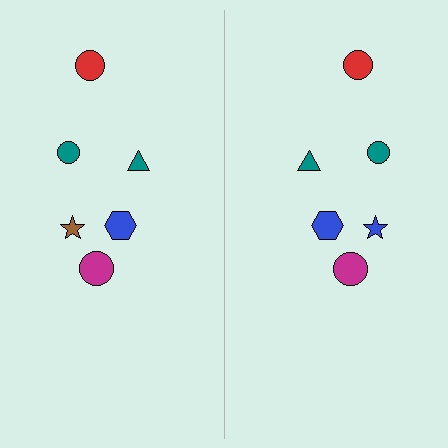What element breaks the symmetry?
The blue star on the right side breaks the symmetry — its mirror counterpart is brown.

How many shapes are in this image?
There are 12 shapes in this image.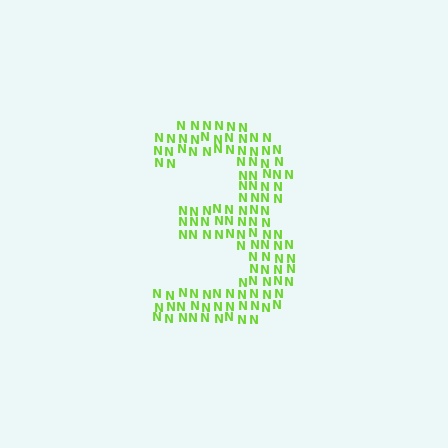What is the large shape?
The large shape is the digit 3.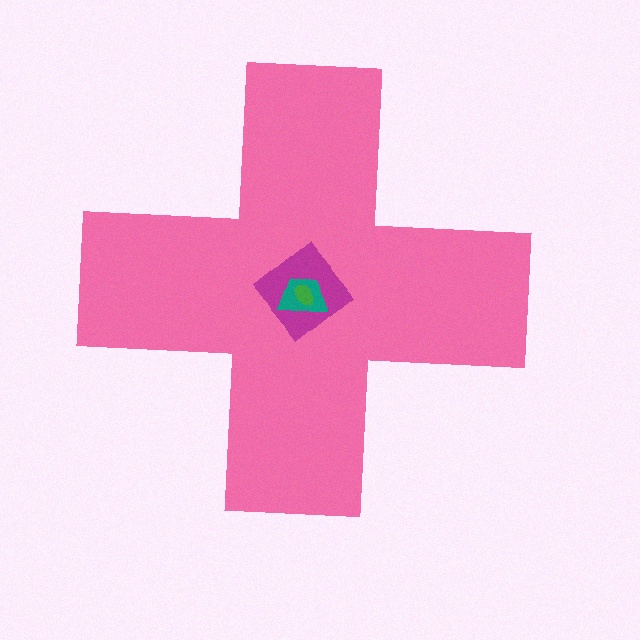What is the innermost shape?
The green ellipse.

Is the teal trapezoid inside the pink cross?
Yes.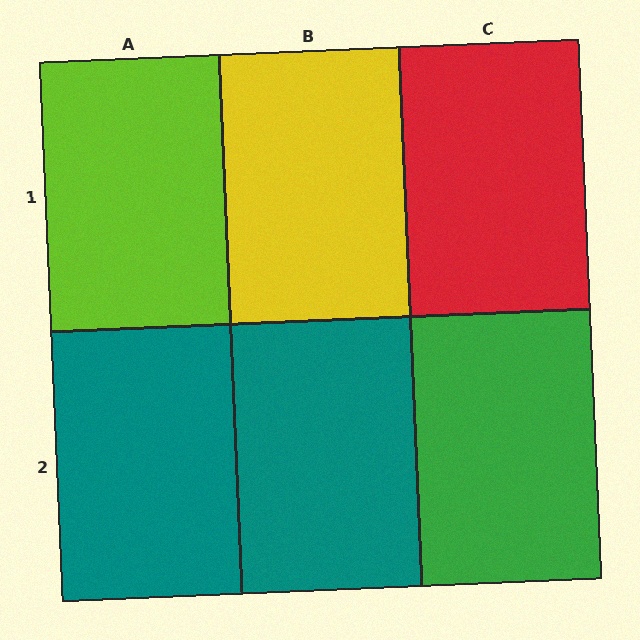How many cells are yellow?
1 cell is yellow.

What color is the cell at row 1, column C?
Red.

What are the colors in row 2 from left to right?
Teal, teal, green.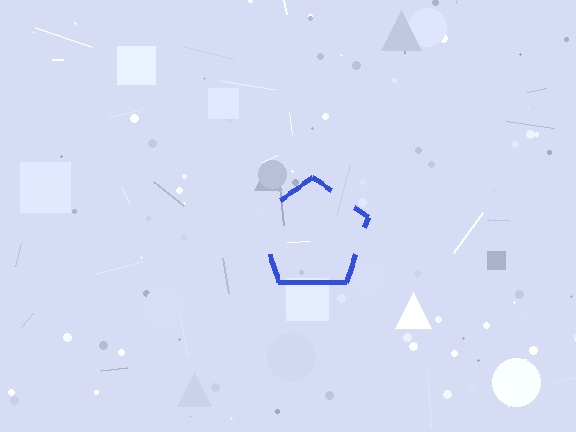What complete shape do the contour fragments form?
The contour fragments form a pentagon.